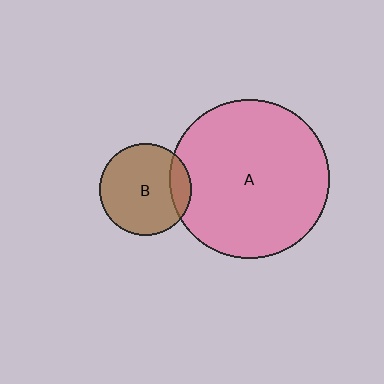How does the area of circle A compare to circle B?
Approximately 3.0 times.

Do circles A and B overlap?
Yes.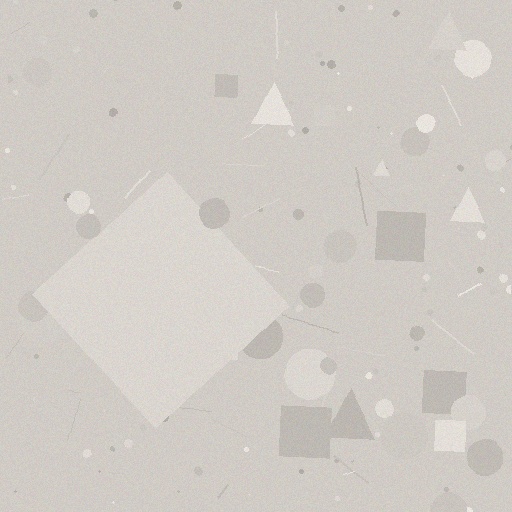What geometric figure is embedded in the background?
A diamond is embedded in the background.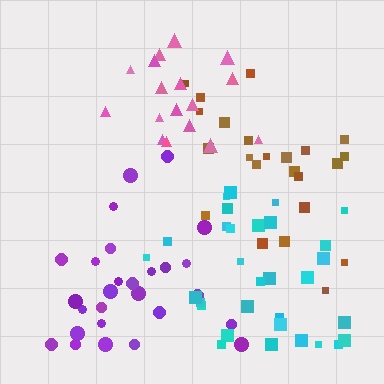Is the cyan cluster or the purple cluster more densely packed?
Cyan.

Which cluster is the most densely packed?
Cyan.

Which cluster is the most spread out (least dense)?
Brown.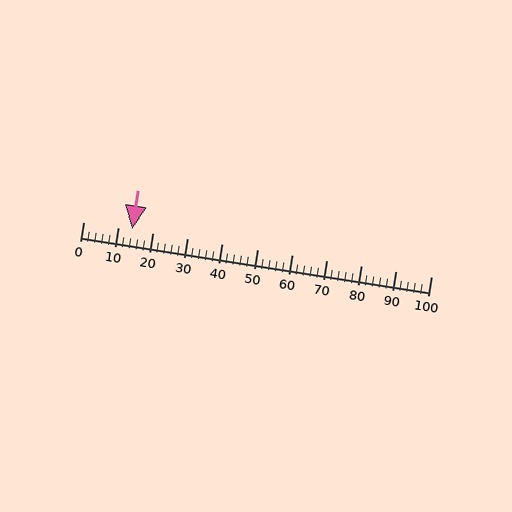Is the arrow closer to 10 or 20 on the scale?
The arrow is closer to 10.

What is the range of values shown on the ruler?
The ruler shows values from 0 to 100.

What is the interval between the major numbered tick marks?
The major tick marks are spaced 10 units apart.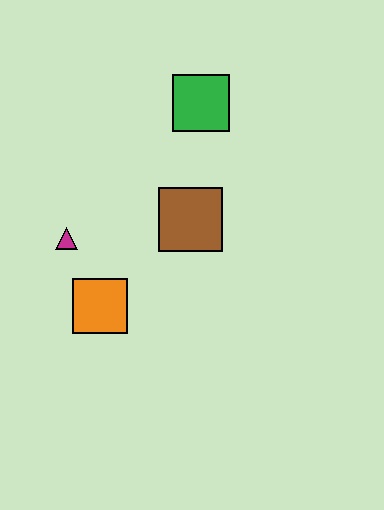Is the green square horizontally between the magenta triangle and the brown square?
No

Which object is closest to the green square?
The brown square is closest to the green square.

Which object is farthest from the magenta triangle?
The green square is farthest from the magenta triangle.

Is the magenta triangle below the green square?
Yes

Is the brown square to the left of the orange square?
No